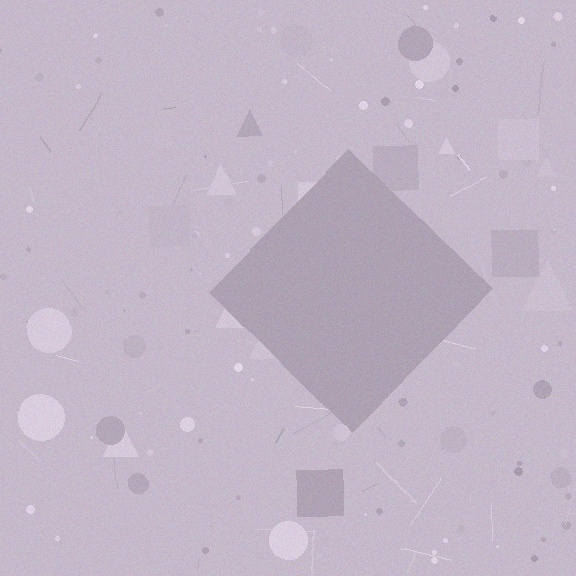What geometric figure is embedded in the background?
A diamond is embedded in the background.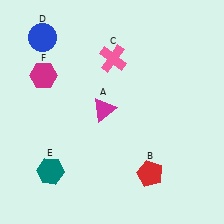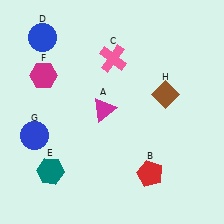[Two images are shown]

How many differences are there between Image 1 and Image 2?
There are 2 differences between the two images.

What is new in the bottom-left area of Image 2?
A blue circle (G) was added in the bottom-left area of Image 2.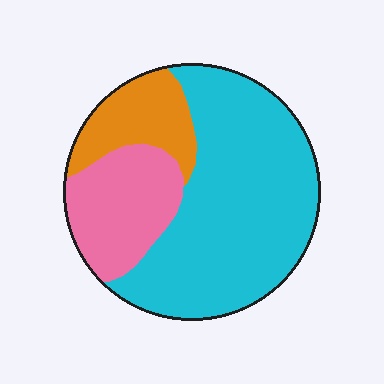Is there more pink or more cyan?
Cyan.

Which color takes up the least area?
Orange, at roughly 15%.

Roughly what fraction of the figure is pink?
Pink takes up about one fifth (1/5) of the figure.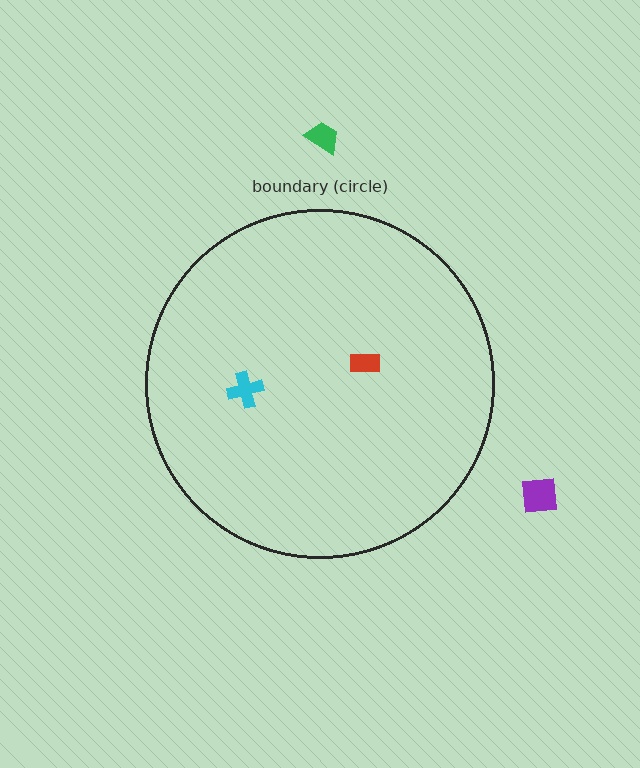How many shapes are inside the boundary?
2 inside, 2 outside.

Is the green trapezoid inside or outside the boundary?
Outside.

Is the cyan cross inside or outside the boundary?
Inside.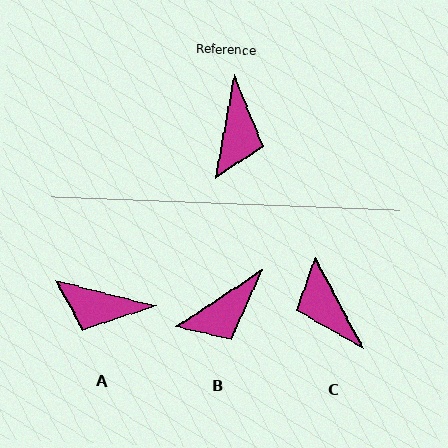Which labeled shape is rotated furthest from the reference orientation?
C, about 142 degrees away.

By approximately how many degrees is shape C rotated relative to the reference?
Approximately 142 degrees clockwise.